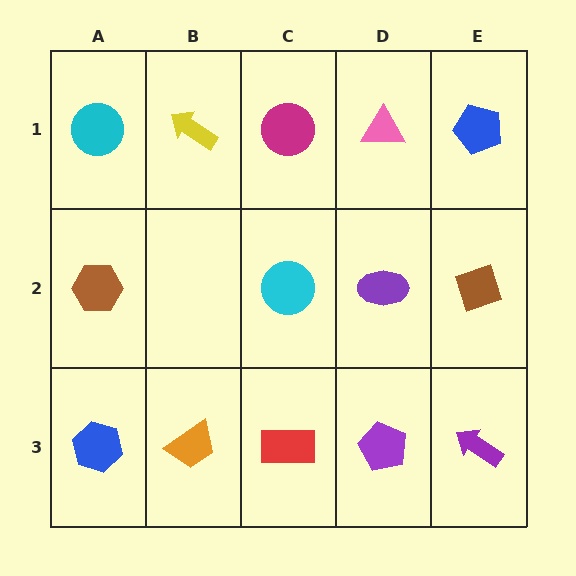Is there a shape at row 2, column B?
No, that cell is empty.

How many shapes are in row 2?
4 shapes.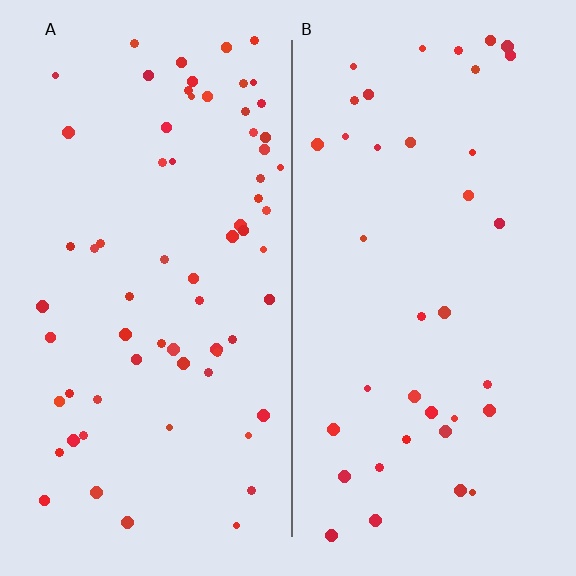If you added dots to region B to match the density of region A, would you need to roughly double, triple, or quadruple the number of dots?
Approximately double.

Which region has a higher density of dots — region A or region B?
A (the left).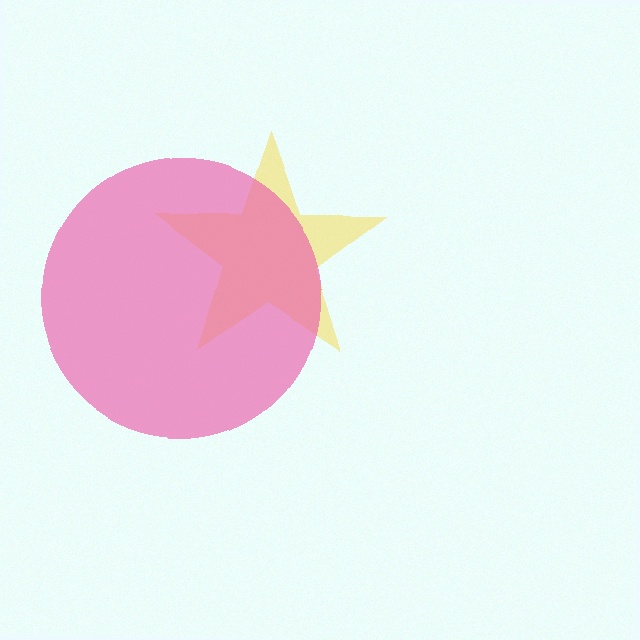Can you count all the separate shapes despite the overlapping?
Yes, there are 2 separate shapes.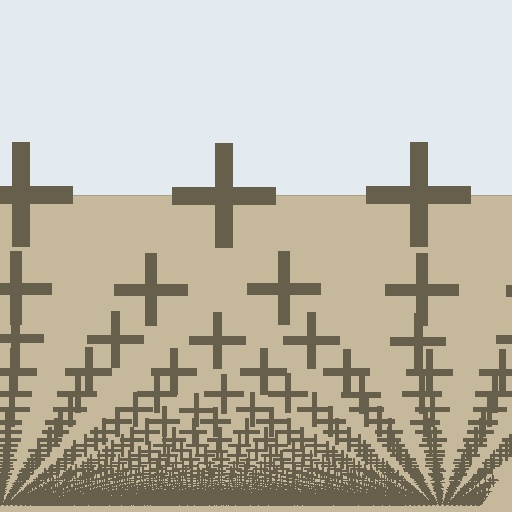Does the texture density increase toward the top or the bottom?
Density increases toward the bottom.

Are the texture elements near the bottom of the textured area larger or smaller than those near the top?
Smaller. The gradient is inverted — elements near the bottom are smaller and denser.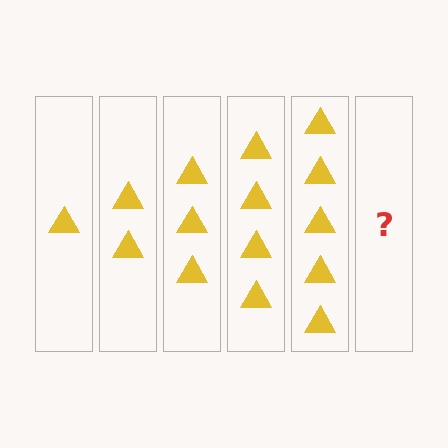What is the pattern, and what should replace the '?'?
The pattern is that each step adds one more triangle. The '?' should be 6 triangles.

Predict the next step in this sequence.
The next step is 6 triangles.